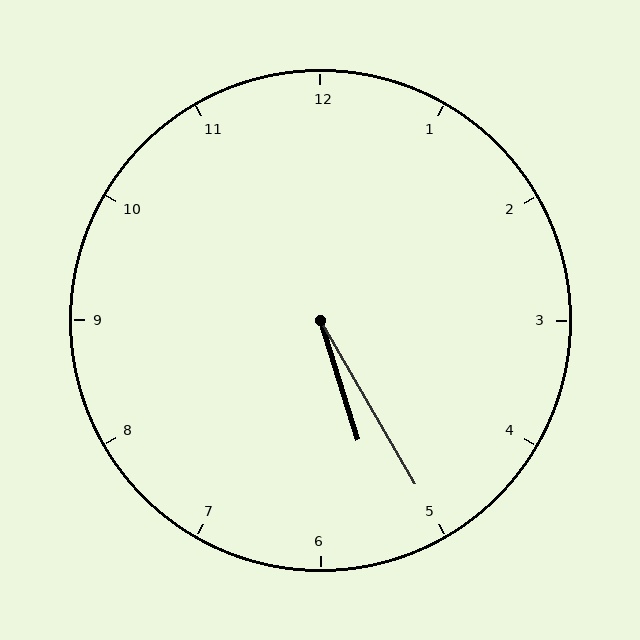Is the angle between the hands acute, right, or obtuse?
It is acute.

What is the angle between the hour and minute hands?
Approximately 12 degrees.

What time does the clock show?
5:25.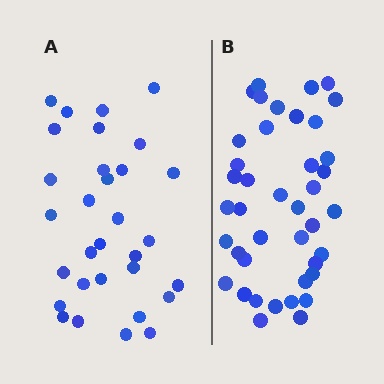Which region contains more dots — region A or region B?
Region B (the right region) has more dots.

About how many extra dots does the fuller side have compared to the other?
Region B has roughly 10 or so more dots than region A.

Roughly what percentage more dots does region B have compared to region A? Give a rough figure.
About 30% more.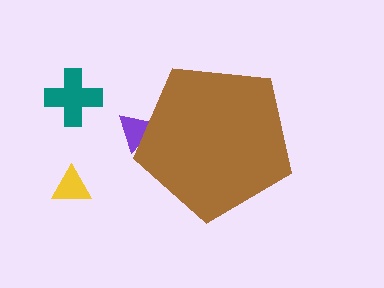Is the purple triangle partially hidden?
Yes, the purple triangle is partially hidden behind the brown pentagon.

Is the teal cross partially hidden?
No, the teal cross is fully visible.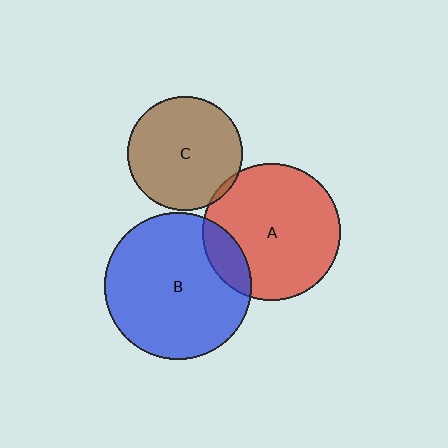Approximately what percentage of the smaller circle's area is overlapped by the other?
Approximately 5%.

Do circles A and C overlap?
Yes.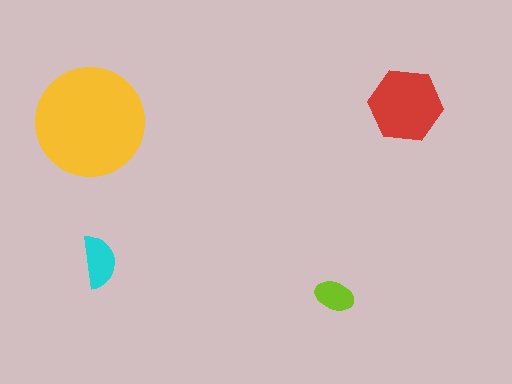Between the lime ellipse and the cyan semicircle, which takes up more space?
The cyan semicircle.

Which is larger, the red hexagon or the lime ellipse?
The red hexagon.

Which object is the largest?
The yellow circle.